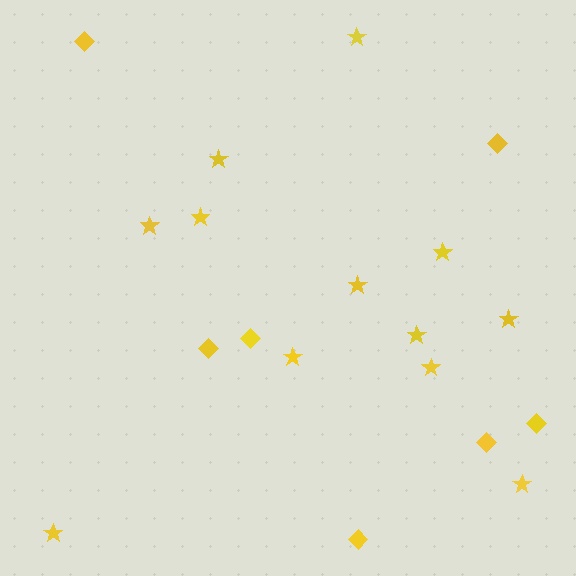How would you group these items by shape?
There are 2 groups: one group of stars (12) and one group of diamonds (7).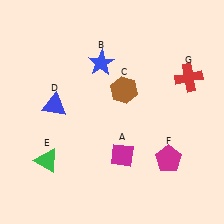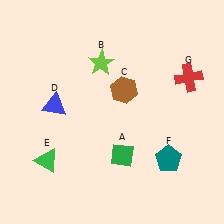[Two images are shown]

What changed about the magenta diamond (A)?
In Image 1, A is magenta. In Image 2, it changed to green.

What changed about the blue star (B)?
In Image 1, B is blue. In Image 2, it changed to lime.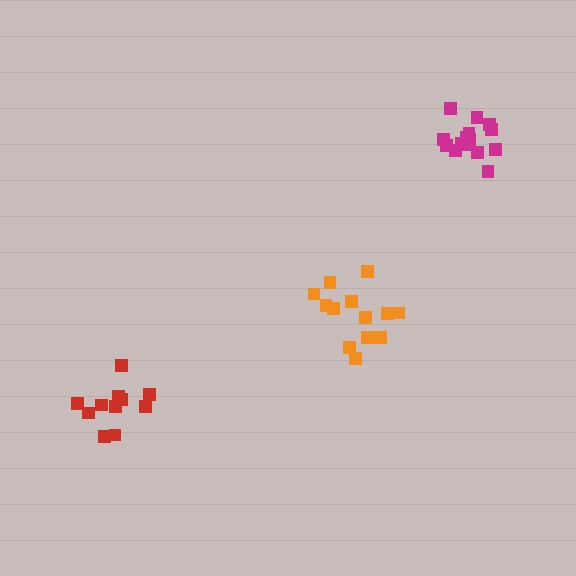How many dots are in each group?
Group 1: 11 dots, Group 2: 14 dots, Group 3: 15 dots (40 total).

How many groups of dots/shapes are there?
There are 3 groups.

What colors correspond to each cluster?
The clusters are colored: red, orange, magenta.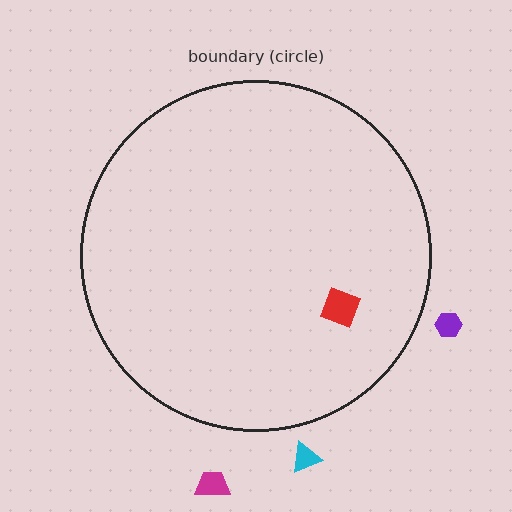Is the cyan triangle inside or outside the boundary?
Outside.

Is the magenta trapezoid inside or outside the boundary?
Outside.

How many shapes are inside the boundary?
1 inside, 3 outside.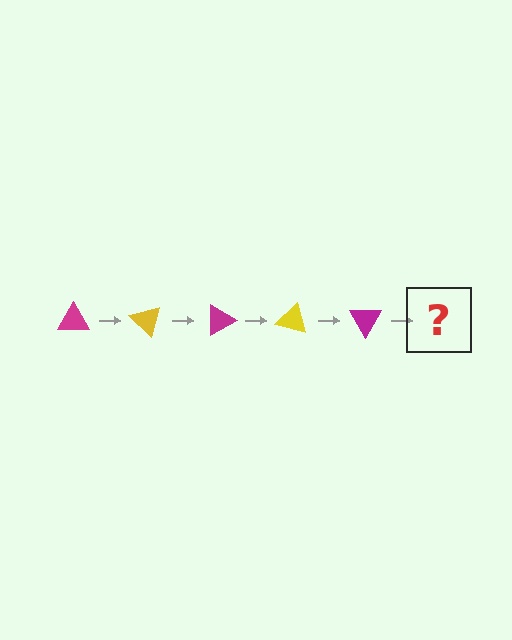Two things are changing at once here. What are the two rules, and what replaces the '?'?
The two rules are that it rotates 45 degrees each step and the color cycles through magenta and yellow. The '?' should be a yellow triangle, rotated 225 degrees from the start.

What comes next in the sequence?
The next element should be a yellow triangle, rotated 225 degrees from the start.